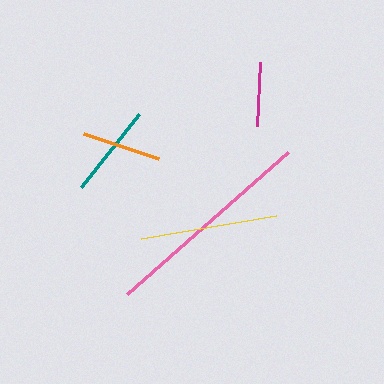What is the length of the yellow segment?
The yellow segment is approximately 137 pixels long.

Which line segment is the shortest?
The magenta line is the shortest at approximately 64 pixels.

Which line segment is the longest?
The pink line is the longest at approximately 215 pixels.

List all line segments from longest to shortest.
From longest to shortest: pink, yellow, teal, orange, magenta.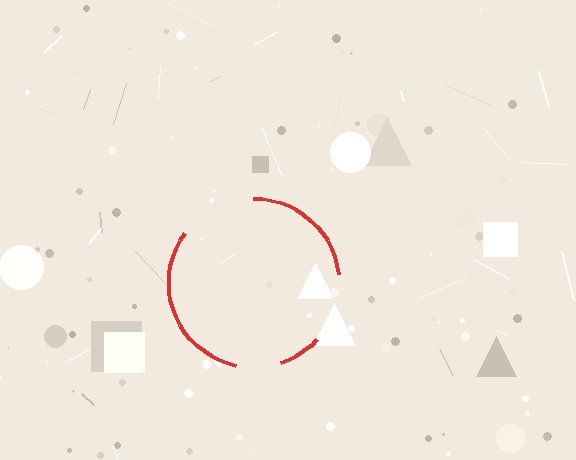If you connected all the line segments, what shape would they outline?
They would outline a circle.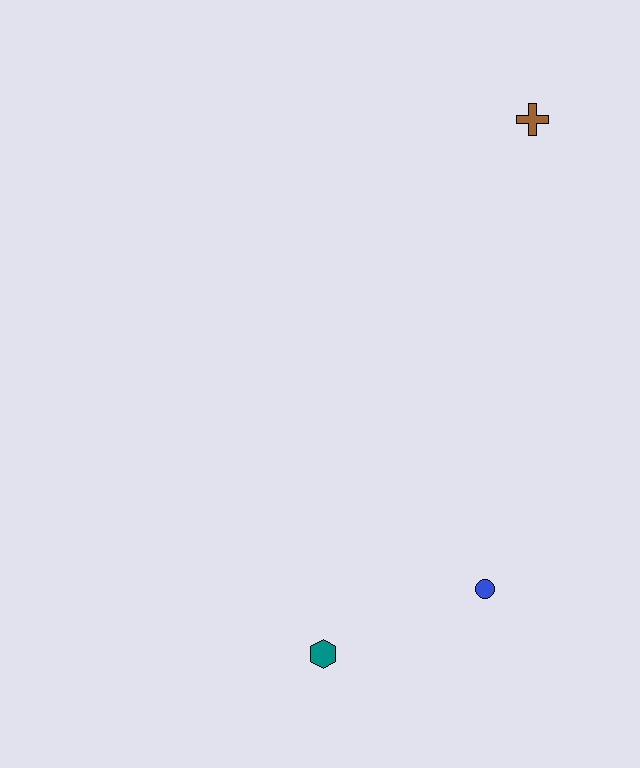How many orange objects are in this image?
There are no orange objects.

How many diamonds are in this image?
There are no diamonds.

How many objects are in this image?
There are 3 objects.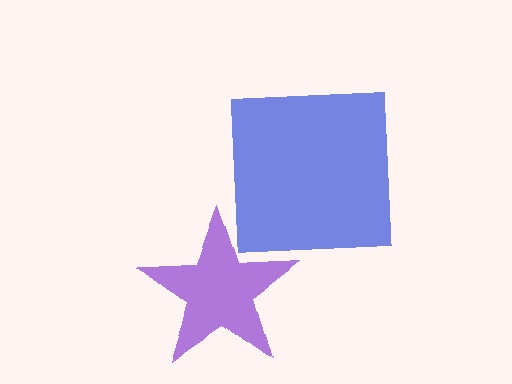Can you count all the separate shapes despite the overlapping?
Yes, there are 2 separate shapes.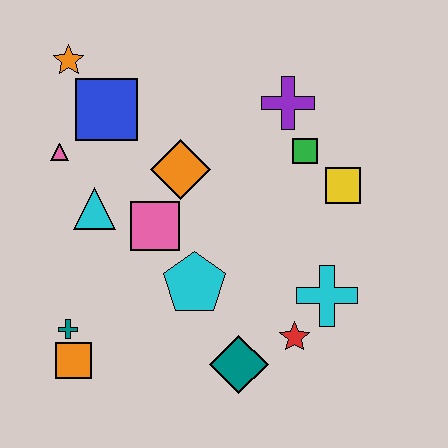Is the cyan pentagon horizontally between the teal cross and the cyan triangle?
No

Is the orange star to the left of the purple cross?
Yes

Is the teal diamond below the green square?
Yes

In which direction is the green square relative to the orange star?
The green square is to the right of the orange star.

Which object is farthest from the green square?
The orange square is farthest from the green square.